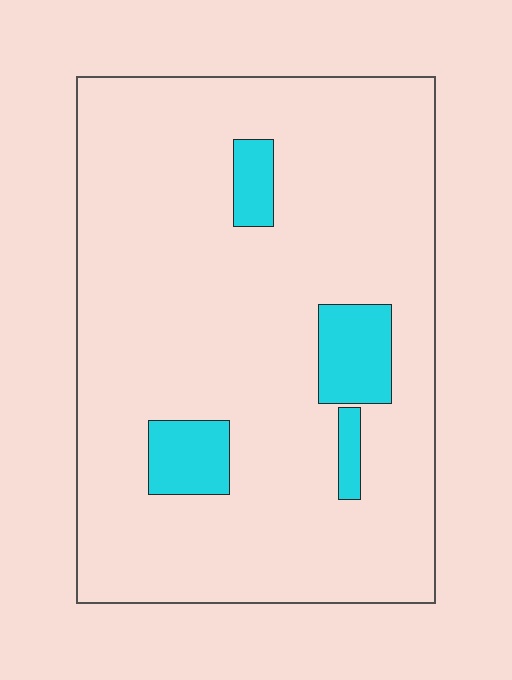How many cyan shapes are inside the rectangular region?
4.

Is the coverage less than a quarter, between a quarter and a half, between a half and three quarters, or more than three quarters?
Less than a quarter.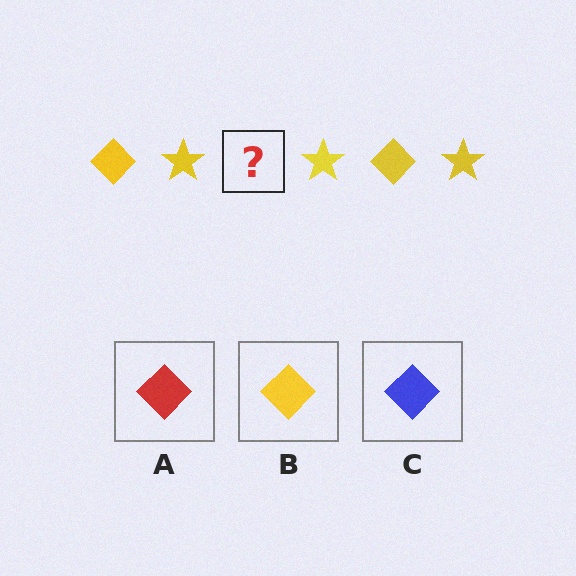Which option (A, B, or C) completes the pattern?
B.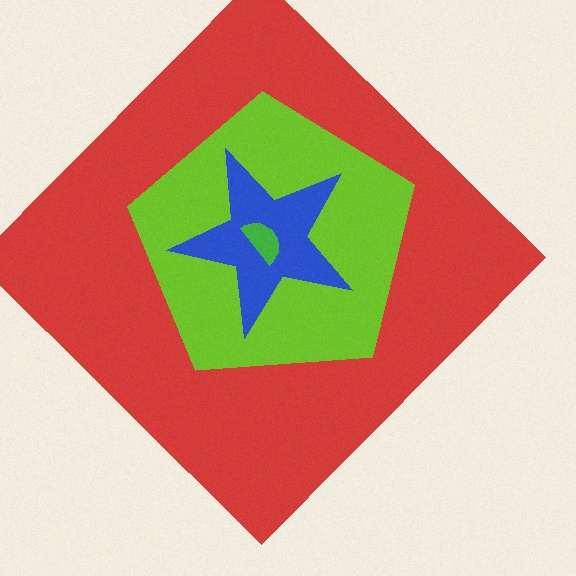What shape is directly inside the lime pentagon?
The blue star.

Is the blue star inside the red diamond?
Yes.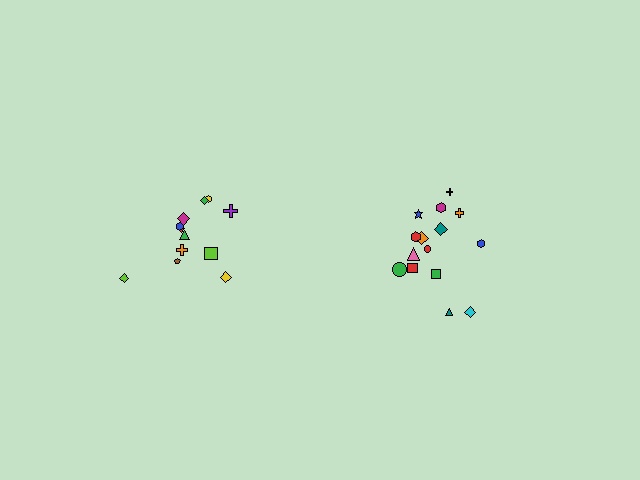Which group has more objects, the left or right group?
The right group.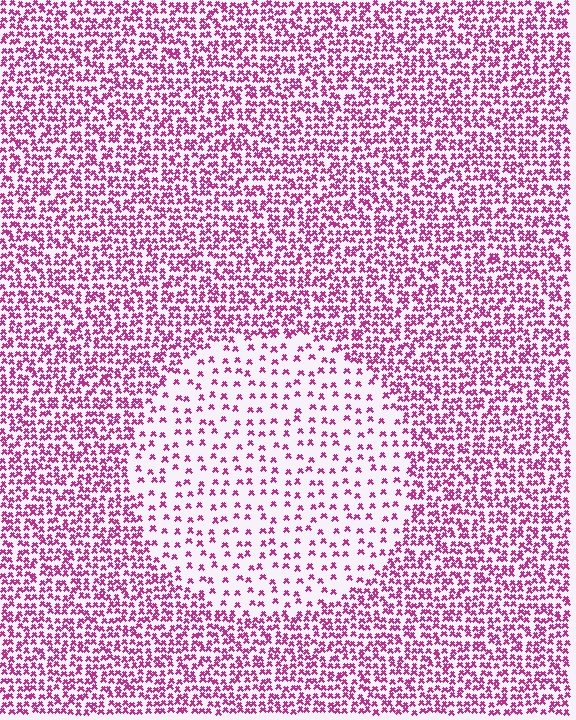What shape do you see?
I see a circle.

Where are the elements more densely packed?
The elements are more densely packed outside the circle boundary.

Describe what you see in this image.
The image contains small magenta elements arranged at two different densities. A circle-shaped region is visible where the elements are less densely packed than the surrounding area.